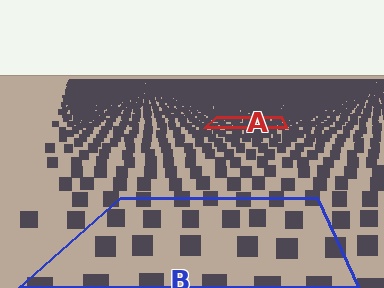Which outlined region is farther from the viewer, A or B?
Region A is farther from the viewer — the texture elements inside it appear smaller and more densely packed.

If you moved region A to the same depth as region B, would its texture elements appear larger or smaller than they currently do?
They would appear larger. At a closer depth, the same texture elements are projected at a bigger on-screen size.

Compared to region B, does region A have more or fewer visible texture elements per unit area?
Region A has more texture elements per unit area — they are packed more densely because it is farther away.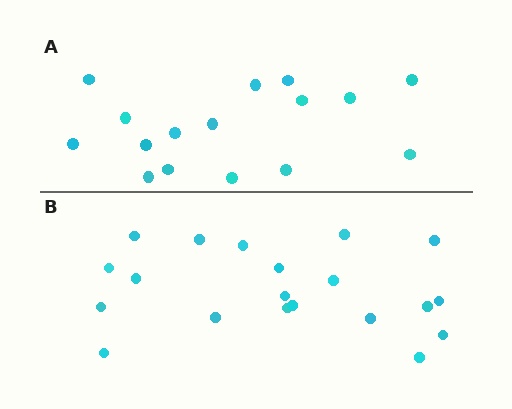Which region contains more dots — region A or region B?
Region B (the bottom region) has more dots.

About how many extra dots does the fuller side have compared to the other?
Region B has about 4 more dots than region A.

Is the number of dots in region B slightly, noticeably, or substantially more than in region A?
Region B has noticeably more, but not dramatically so. The ratio is roughly 1.2 to 1.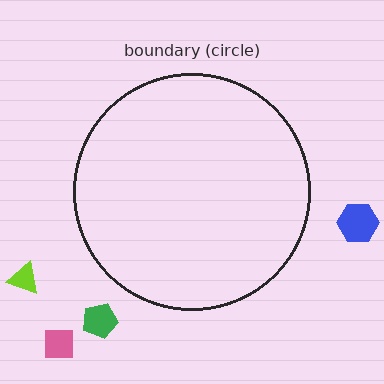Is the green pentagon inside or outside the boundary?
Outside.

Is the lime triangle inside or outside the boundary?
Outside.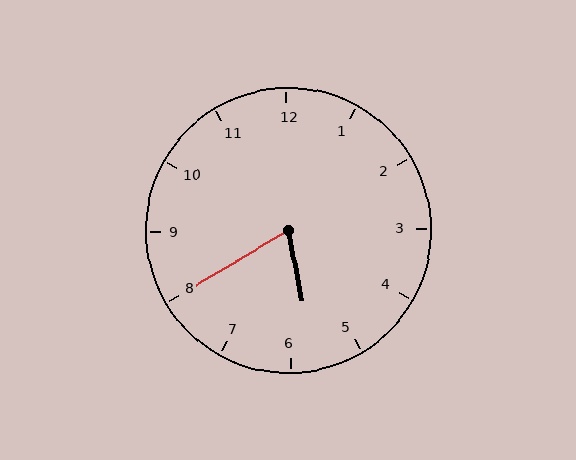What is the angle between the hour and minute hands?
Approximately 70 degrees.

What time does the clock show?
5:40.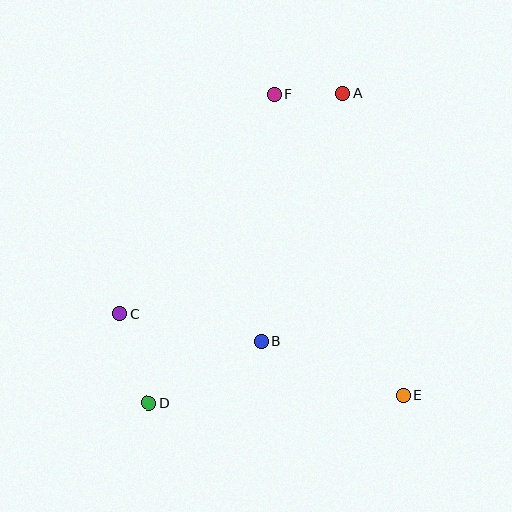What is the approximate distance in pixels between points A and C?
The distance between A and C is approximately 314 pixels.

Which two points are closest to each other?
Points A and F are closest to each other.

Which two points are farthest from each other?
Points A and D are farthest from each other.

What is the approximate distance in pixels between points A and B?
The distance between A and B is approximately 261 pixels.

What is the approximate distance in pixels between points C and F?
The distance between C and F is approximately 268 pixels.